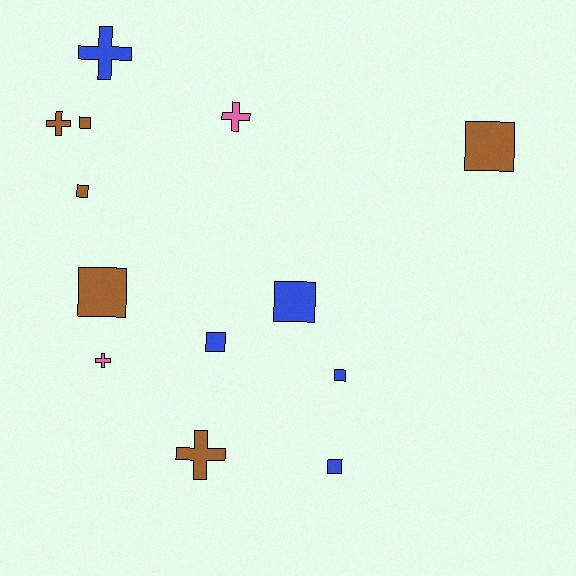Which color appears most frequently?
Brown, with 6 objects.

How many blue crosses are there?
There is 1 blue cross.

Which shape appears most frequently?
Square, with 8 objects.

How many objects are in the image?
There are 13 objects.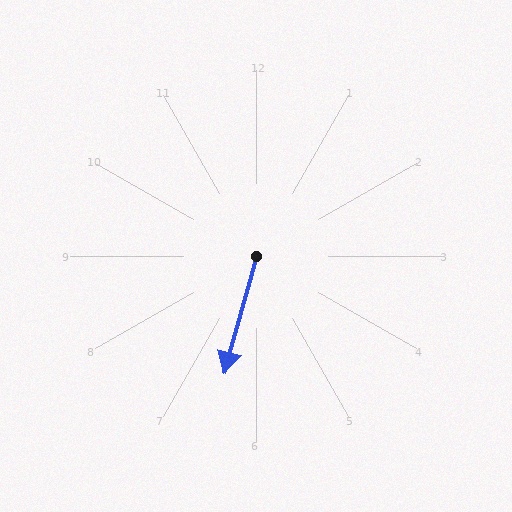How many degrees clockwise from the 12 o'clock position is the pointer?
Approximately 195 degrees.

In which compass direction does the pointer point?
South.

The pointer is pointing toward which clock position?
Roughly 7 o'clock.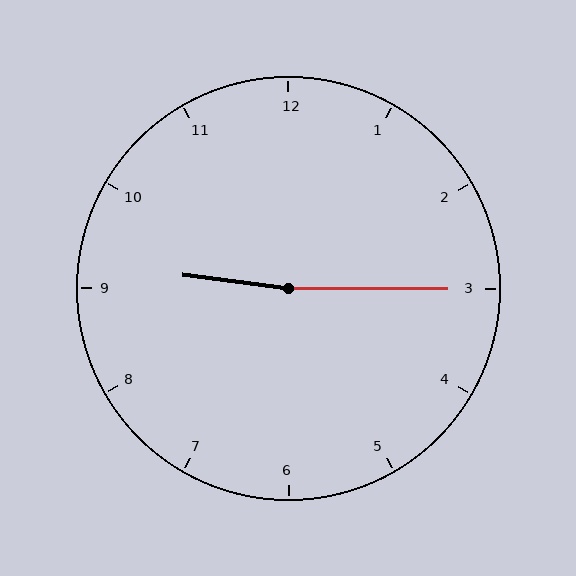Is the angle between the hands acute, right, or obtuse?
It is obtuse.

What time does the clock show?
9:15.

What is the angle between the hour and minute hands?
Approximately 172 degrees.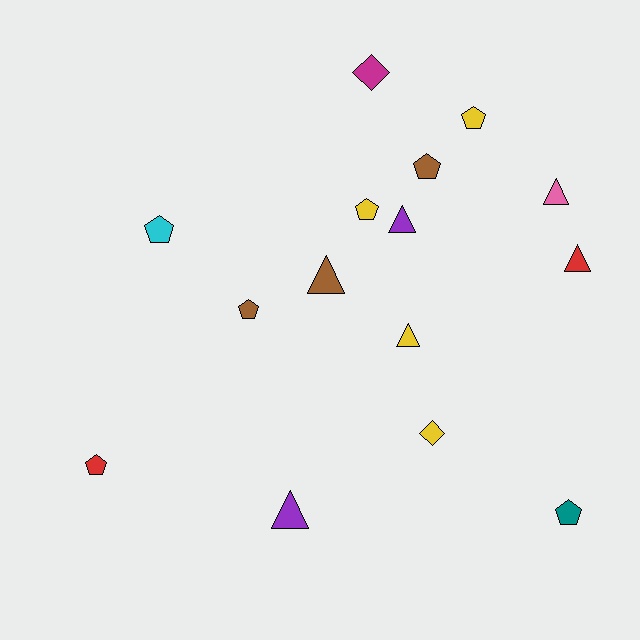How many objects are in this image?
There are 15 objects.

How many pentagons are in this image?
There are 7 pentagons.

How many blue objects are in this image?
There are no blue objects.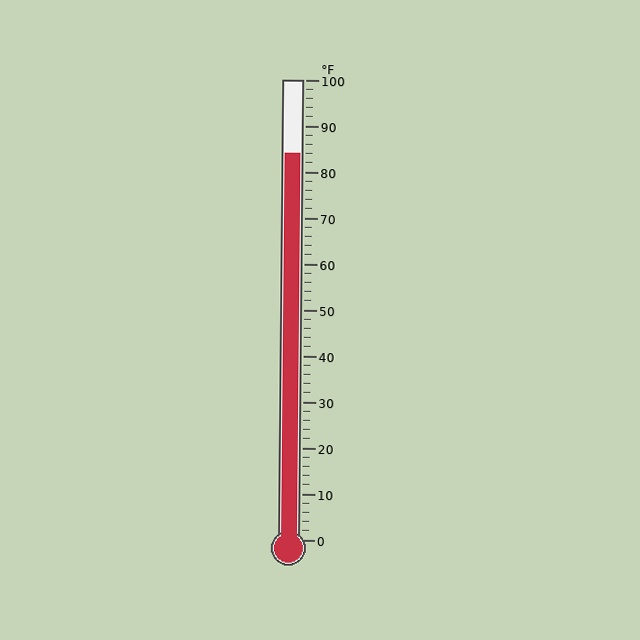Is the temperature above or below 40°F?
The temperature is above 40°F.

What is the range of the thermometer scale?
The thermometer scale ranges from 0°F to 100°F.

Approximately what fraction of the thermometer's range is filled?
The thermometer is filled to approximately 85% of its range.